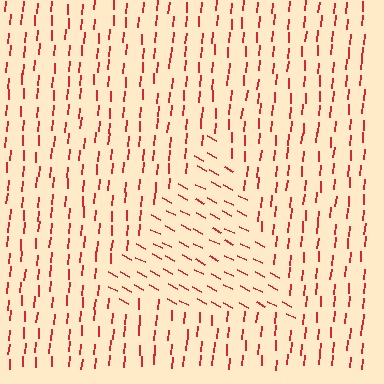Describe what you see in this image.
The image is filled with small red line segments. A triangle region in the image has lines oriented differently from the surrounding lines, creating a visible texture boundary.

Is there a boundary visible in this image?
Yes, there is a texture boundary formed by a change in line orientation.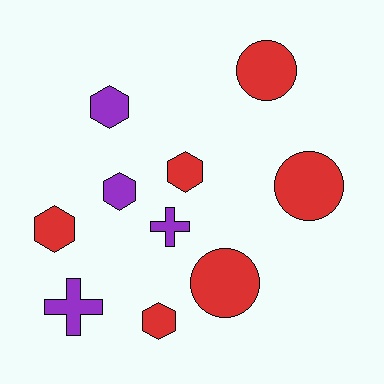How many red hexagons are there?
There are 3 red hexagons.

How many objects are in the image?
There are 10 objects.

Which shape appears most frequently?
Hexagon, with 5 objects.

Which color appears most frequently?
Red, with 6 objects.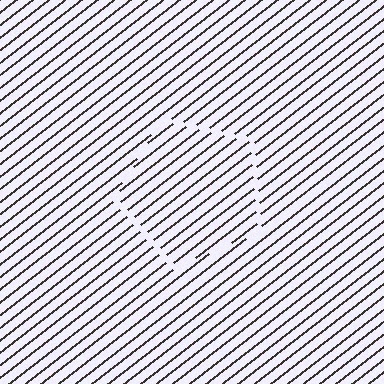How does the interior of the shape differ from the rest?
The interior of the shape contains the same grating, shifted by half a period — the contour is defined by the phase discontinuity where line-ends from the inner and outer gratings abut.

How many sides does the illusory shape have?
5 sides — the line-ends trace a pentagon.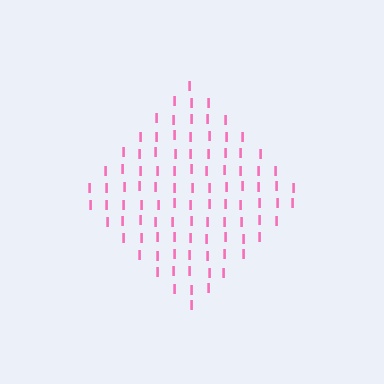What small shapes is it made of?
It is made of small letter I's.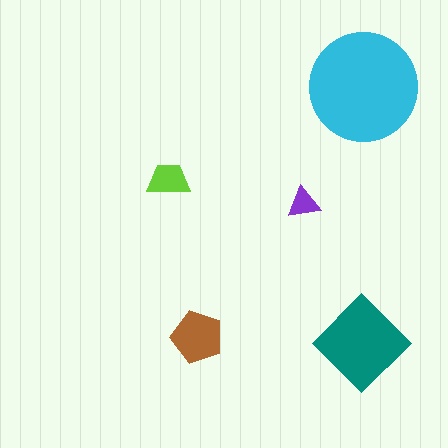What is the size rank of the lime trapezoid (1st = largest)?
4th.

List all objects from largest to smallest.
The cyan circle, the teal diamond, the brown pentagon, the lime trapezoid, the purple triangle.